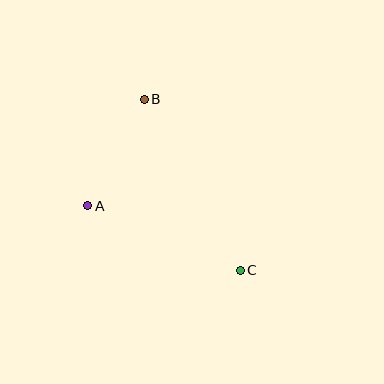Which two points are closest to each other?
Points A and B are closest to each other.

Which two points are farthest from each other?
Points B and C are farthest from each other.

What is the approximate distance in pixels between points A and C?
The distance between A and C is approximately 166 pixels.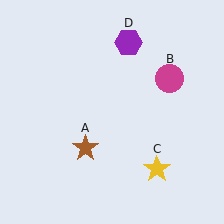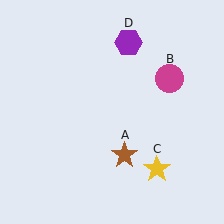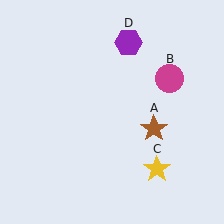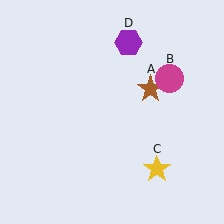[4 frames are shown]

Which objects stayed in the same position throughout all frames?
Magenta circle (object B) and yellow star (object C) and purple hexagon (object D) remained stationary.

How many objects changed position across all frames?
1 object changed position: brown star (object A).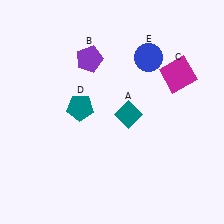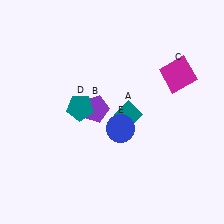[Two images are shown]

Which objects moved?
The objects that moved are: the purple pentagon (B), the blue circle (E).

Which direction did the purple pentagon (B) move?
The purple pentagon (B) moved down.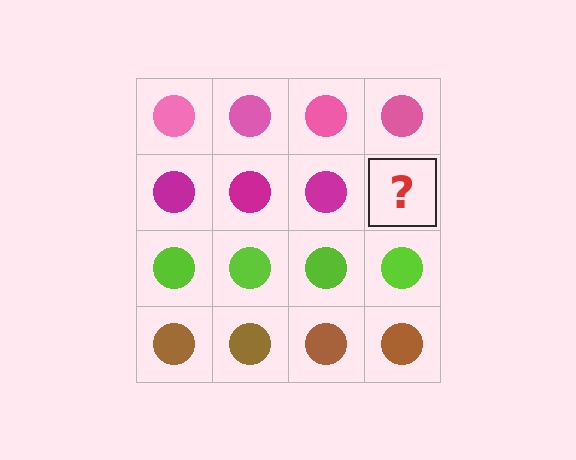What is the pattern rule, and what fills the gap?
The rule is that each row has a consistent color. The gap should be filled with a magenta circle.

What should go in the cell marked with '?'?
The missing cell should contain a magenta circle.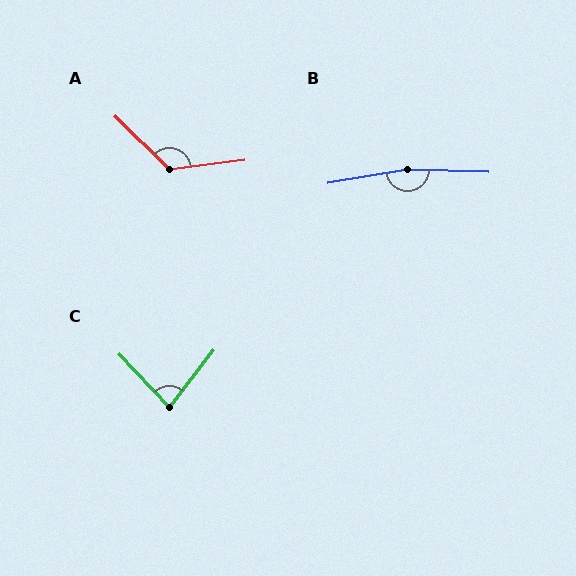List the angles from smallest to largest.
C (81°), A (129°), B (169°).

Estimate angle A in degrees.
Approximately 129 degrees.